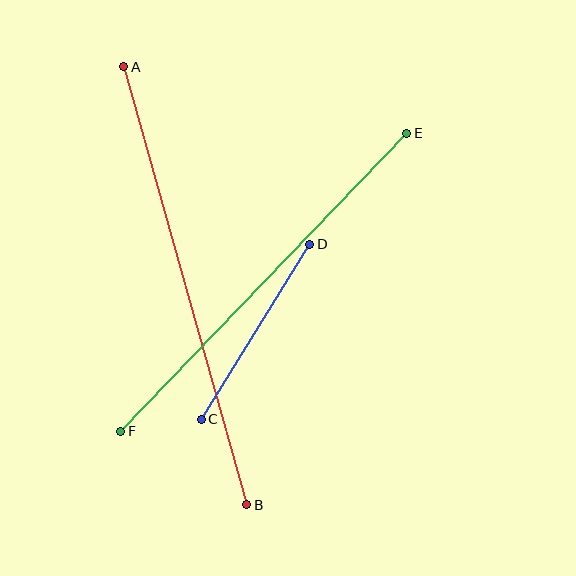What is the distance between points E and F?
The distance is approximately 413 pixels.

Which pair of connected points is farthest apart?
Points A and B are farthest apart.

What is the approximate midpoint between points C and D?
The midpoint is at approximately (255, 332) pixels.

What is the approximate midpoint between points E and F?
The midpoint is at approximately (264, 282) pixels.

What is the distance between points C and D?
The distance is approximately 206 pixels.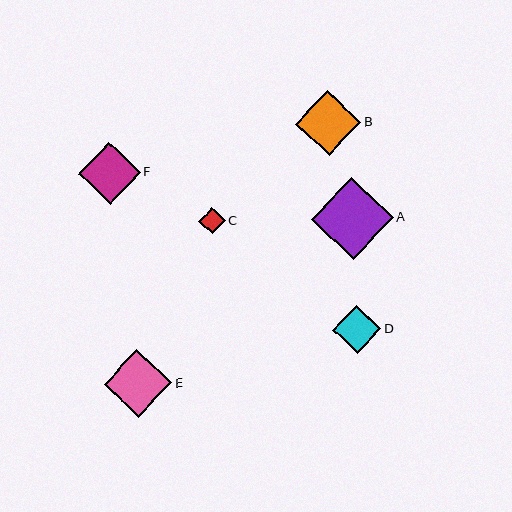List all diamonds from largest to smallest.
From largest to smallest: A, E, B, F, D, C.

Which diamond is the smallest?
Diamond C is the smallest with a size of approximately 27 pixels.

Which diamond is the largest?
Diamond A is the largest with a size of approximately 82 pixels.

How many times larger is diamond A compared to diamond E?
Diamond A is approximately 1.2 times the size of diamond E.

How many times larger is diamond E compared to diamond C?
Diamond E is approximately 2.5 times the size of diamond C.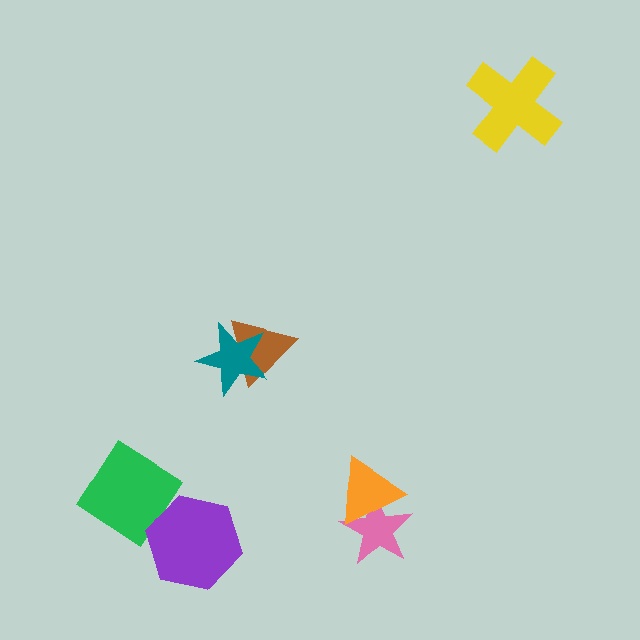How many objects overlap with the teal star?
1 object overlaps with the teal star.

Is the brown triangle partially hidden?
Yes, it is partially covered by another shape.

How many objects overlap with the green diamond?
0 objects overlap with the green diamond.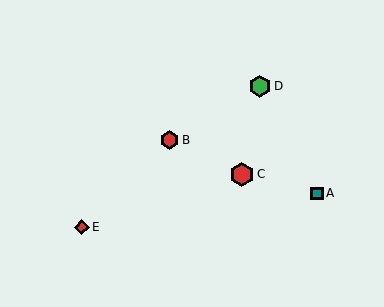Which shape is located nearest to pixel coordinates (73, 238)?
The red diamond (labeled E) at (82, 227) is nearest to that location.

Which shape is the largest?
The red hexagon (labeled C) is the largest.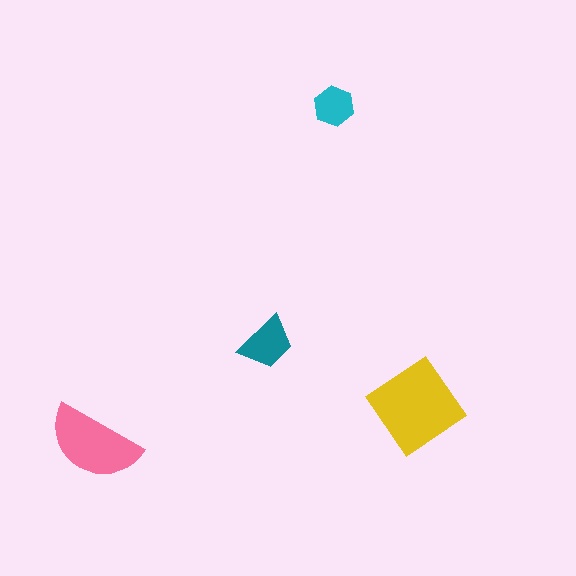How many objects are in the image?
There are 4 objects in the image.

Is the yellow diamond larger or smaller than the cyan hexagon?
Larger.